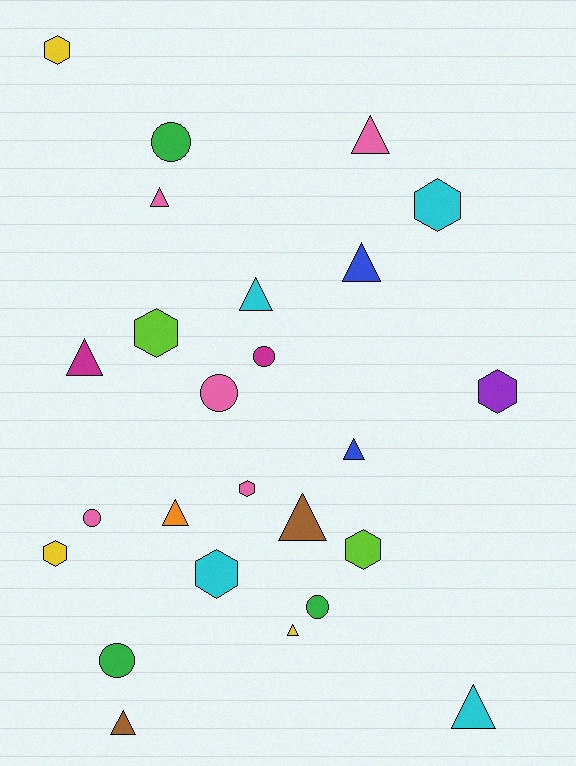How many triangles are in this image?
There are 11 triangles.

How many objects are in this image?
There are 25 objects.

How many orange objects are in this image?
There is 1 orange object.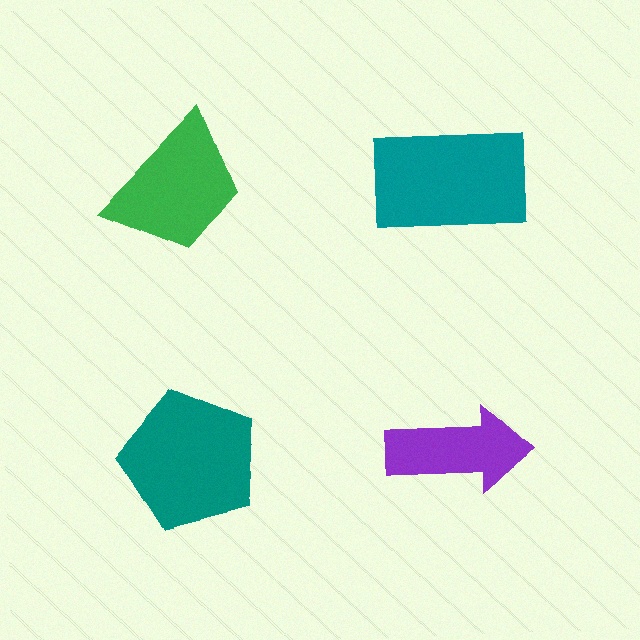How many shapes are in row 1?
2 shapes.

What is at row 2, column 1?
A teal pentagon.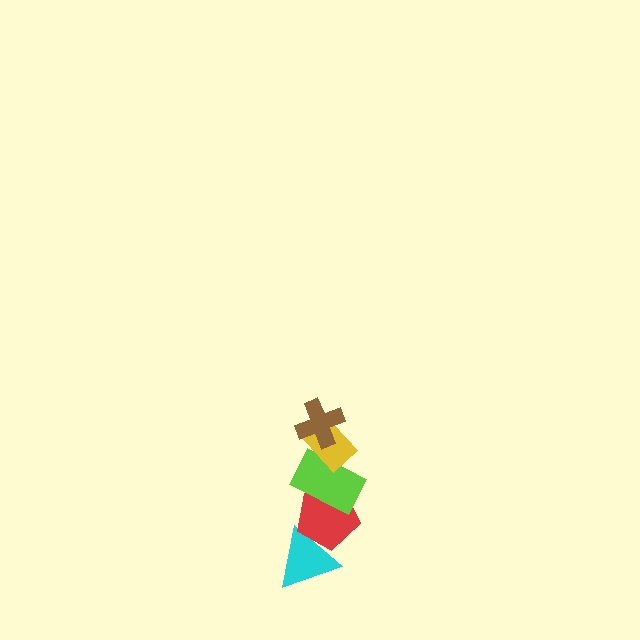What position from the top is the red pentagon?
The red pentagon is 4th from the top.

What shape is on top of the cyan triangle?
The red pentagon is on top of the cyan triangle.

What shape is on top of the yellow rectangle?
The brown cross is on top of the yellow rectangle.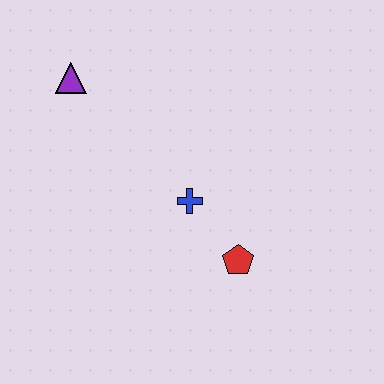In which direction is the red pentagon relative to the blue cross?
The red pentagon is below the blue cross.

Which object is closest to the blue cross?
The red pentagon is closest to the blue cross.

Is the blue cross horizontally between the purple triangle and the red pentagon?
Yes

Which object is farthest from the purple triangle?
The red pentagon is farthest from the purple triangle.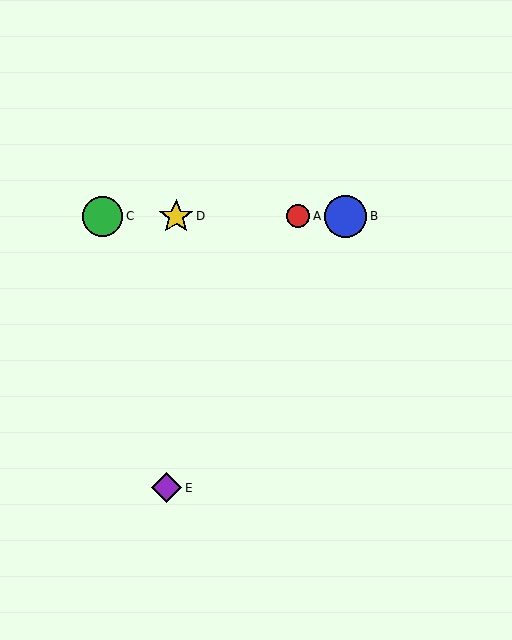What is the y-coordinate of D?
Object D is at y≈216.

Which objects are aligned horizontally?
Objects A, B, C, D are aligned horizontally.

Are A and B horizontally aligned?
Yes, both are at y≈216.